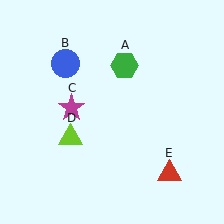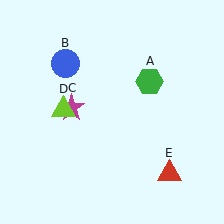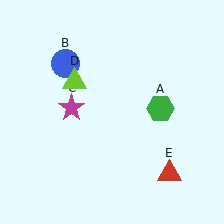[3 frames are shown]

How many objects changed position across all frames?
2 objects changed position: green hexagon (object A), lime triangle (object D).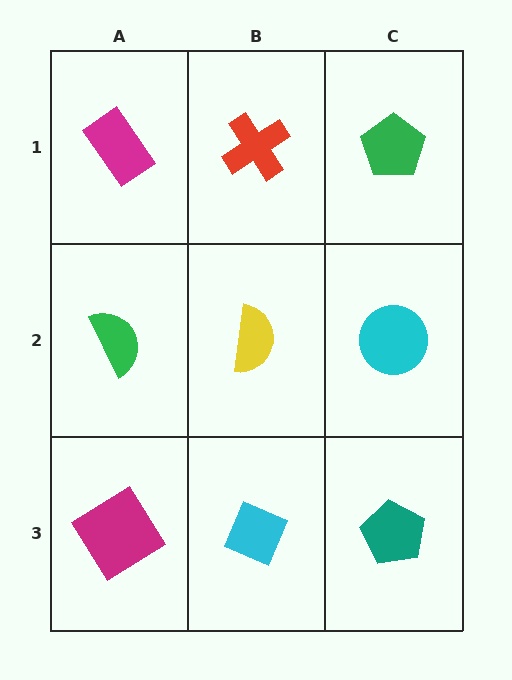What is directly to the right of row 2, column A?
A yellow semicircle.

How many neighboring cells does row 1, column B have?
3.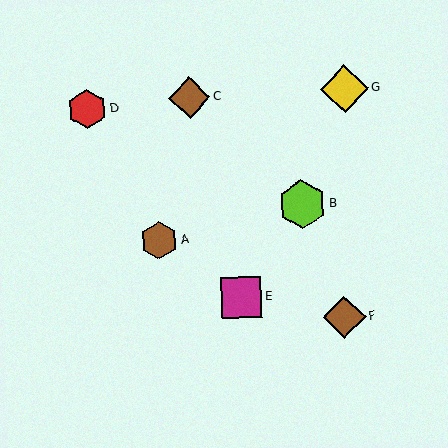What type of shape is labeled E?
Shape E is a magenta square.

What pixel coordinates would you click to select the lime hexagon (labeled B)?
Click at (302, 204) to select the lime hexagon B.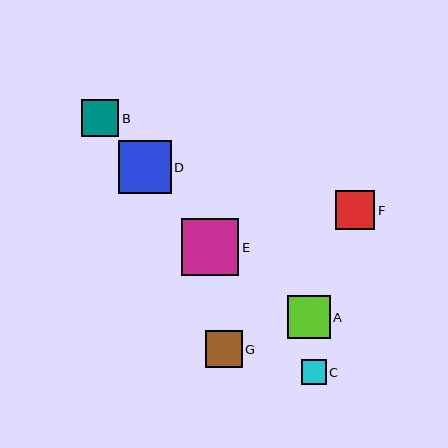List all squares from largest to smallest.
From largest to smallest: E, D, A, F, B, G, C.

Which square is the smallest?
Square C is the smallest with a size of approximately 24 pixels.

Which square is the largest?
Square E is the largest with a size of approximately 57 pixels.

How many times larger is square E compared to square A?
Square E is approximately 1.3 times the size of square A.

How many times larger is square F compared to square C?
Square F is approximately 1.6 times the size of square C.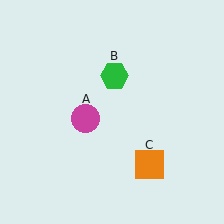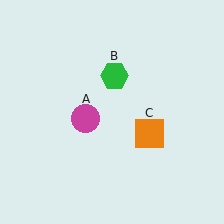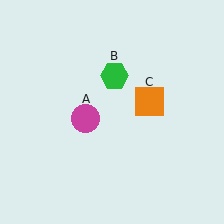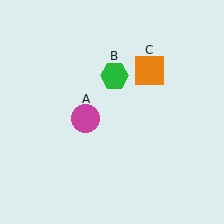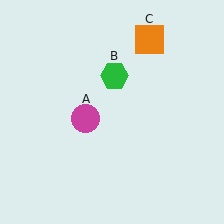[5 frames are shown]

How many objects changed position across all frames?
1 object changed position: orange square (object C).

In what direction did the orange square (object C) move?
The orange square (object C) moved up.